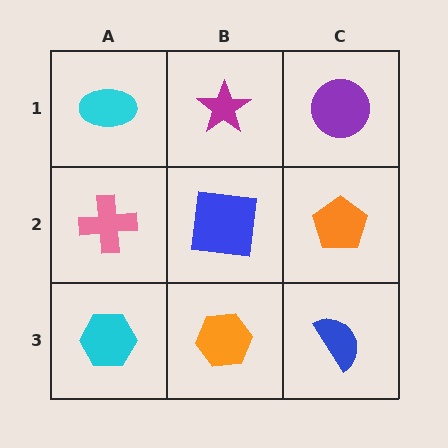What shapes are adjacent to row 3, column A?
A pink cross (row 2, column A), an orange hexagon (row 3, column B).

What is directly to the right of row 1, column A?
A magenta star.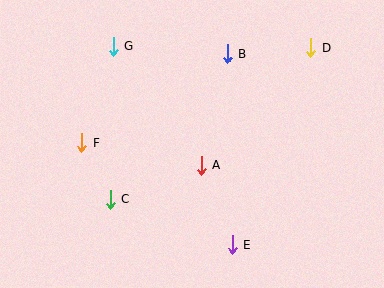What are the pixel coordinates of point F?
Point F is at (82, 142).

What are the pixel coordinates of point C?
Point C is at (110, 199).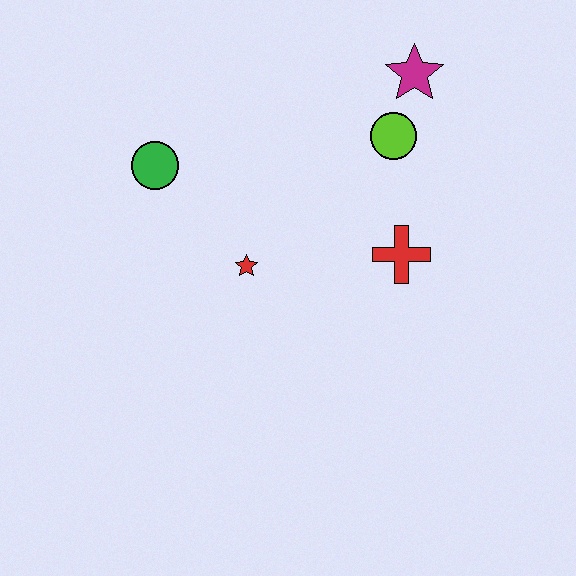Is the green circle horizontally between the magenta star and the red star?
No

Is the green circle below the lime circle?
Yes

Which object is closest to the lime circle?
The magenta star is closest to the lime circle.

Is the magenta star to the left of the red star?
No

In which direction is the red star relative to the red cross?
The red star is to the left of the red cross.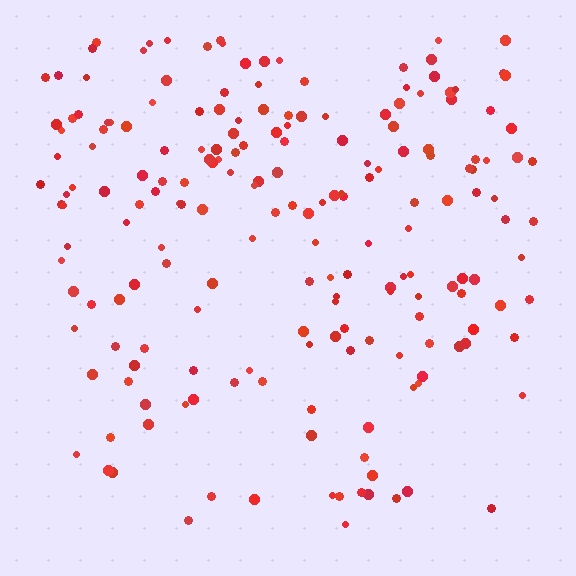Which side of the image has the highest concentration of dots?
The top.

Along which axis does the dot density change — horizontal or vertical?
Vertical.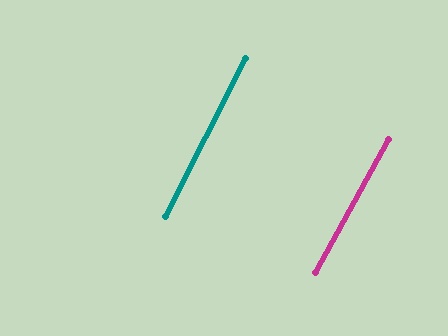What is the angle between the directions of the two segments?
Approximately 2 degrees.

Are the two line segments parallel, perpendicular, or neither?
Parallel — their directions differ by only 1.9°.